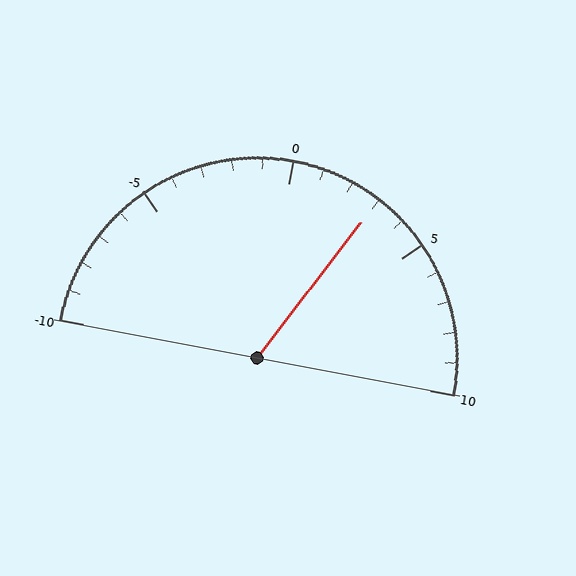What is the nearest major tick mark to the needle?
The nearest major tick mark is 5.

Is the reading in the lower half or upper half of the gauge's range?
The reading is in the upper half of the range (-10 to 10).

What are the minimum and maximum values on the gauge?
The gauge ranges from -10 to 10.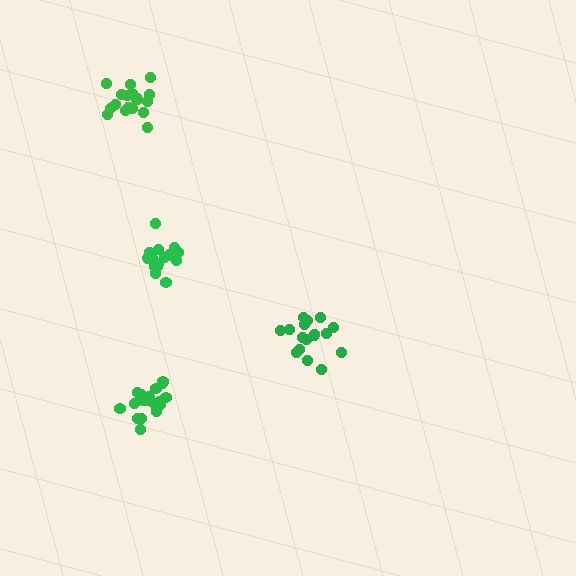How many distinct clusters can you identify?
There are 4 distinct clusters.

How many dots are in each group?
Group 1: 20 dots, Group 2: 17 dots, Group 3: 17 dots, Group 4: 18 dots (72 total).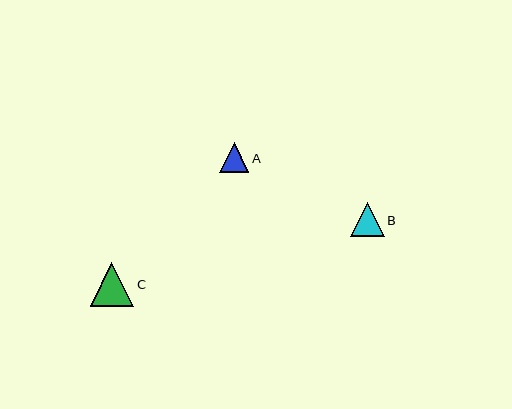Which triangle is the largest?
Triangle C is the largest with a size of approximately 44 pixels.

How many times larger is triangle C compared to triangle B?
Triangle C is approximately 1.3 times the size of triangle B.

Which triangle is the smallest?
Triangle A is the smallest with a size of approximately 29 pixels.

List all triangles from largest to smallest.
From largest to smallest: C, B, A.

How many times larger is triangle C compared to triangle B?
Triangle C is approximately 1.3 times the size of triangle B.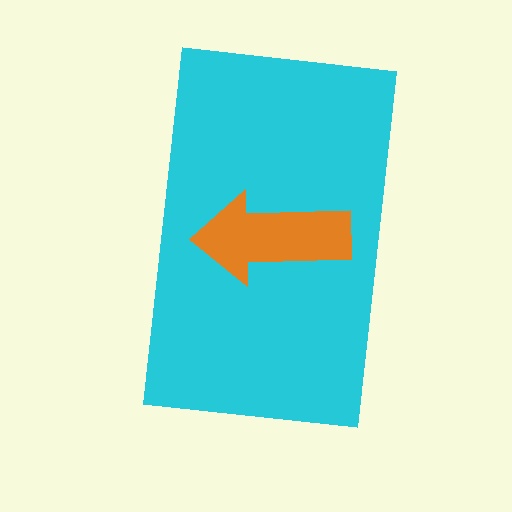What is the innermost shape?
The orange arrow.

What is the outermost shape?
The cyan rectangle.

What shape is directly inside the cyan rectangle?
The orange arrow.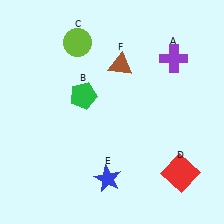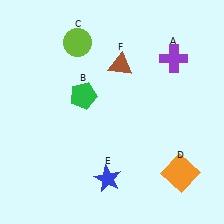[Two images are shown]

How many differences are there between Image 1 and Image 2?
There is 1 difference between the two images.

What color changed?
The square (D) changed from red in Image 1 to orange in Image 2.